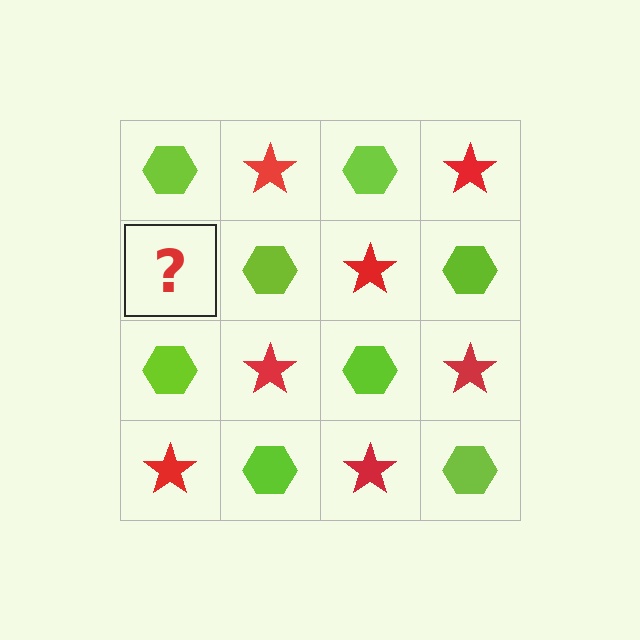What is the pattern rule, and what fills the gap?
The rule is that it alternates lime hexagon and red star in a checkerboard pattern. The gap should be filled with a red star.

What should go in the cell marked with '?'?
The missing cell should contain a red star.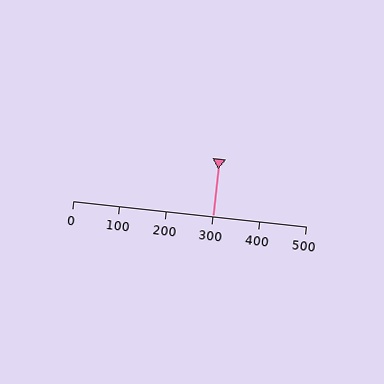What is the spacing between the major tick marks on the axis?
The major ticks are spaced 100 apart.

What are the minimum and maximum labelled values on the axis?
The axis runs from 0 to 500.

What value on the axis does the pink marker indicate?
The marker indicates approximately 300.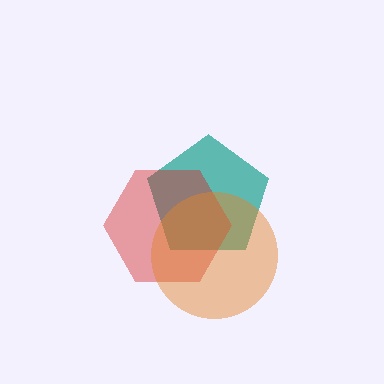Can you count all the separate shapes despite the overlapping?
Yes, there are 3 separate shapes.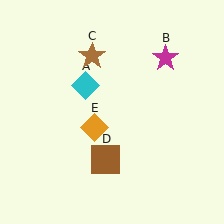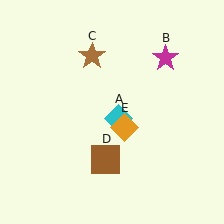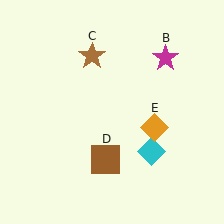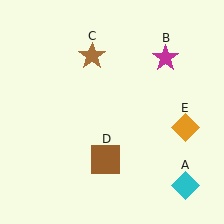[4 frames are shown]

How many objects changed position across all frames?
2 objects changed position: cyan diamond (object A), orange diamond (object E).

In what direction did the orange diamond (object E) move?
The orange diamond (object E) moved right.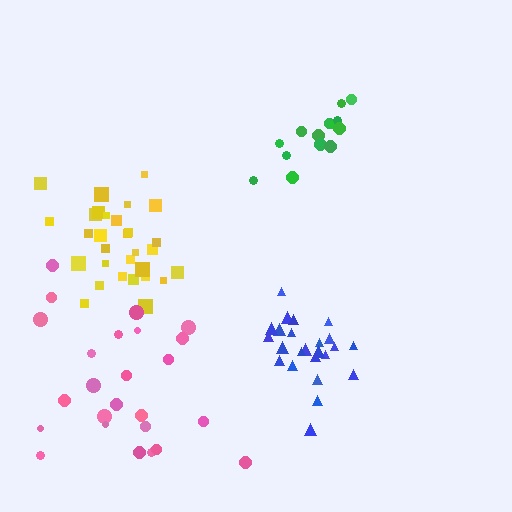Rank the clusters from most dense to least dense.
blue, yellow, green, pink.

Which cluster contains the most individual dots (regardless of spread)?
Yellow (31).